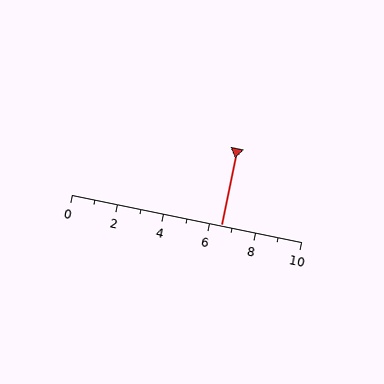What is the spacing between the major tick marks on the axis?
The major ticks are spaced 2 apart.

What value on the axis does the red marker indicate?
The marker indicates approximately 6.5.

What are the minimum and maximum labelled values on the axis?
The axis runs from 0 to 10.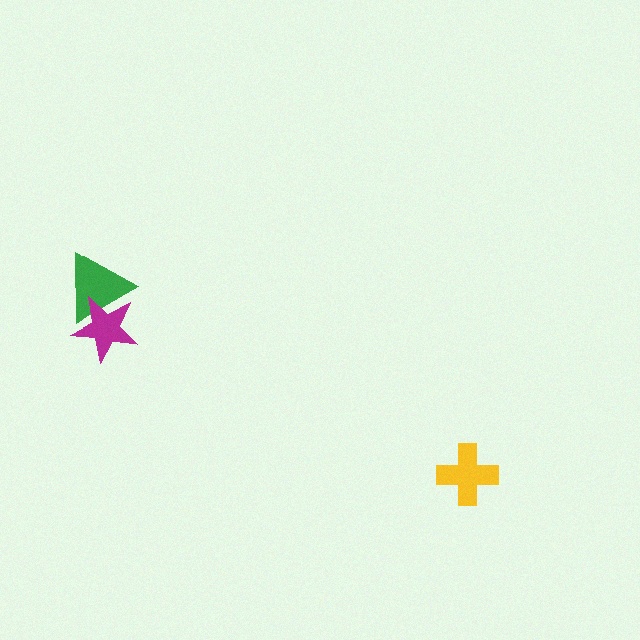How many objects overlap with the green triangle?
1 object overlaps with the green triangle.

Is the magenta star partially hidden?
No, no other shape covers it.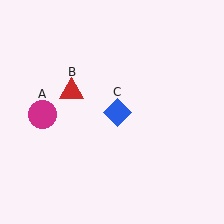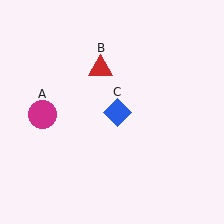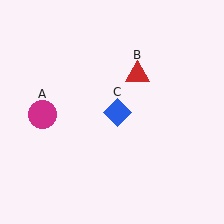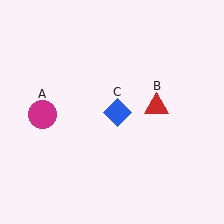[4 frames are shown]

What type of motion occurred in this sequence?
The red triangle (object B) rotated clockwise around the center of the scene.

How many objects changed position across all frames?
1 object changed position: red triangle (object B).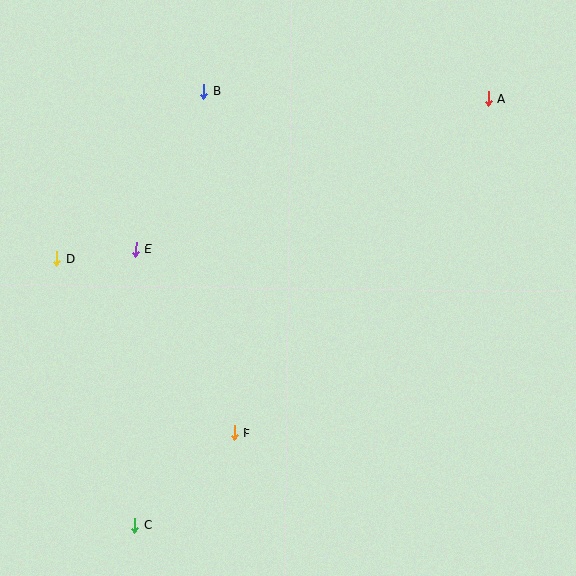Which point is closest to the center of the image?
Point F at (234, 433) is closest to the center.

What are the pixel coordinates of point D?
Point D is at (57, 259).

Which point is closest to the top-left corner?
Point B is closest to the top-left corner.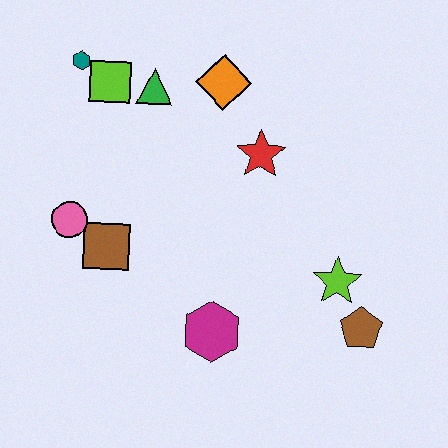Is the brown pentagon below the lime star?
Yes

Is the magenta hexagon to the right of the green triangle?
Yes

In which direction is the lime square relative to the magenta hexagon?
The lime square is above the magenta hexagon.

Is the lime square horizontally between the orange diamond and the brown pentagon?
No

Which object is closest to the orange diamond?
The green triangle is closest to the orange diamond.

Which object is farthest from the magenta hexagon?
The teal hexagon is farthest from the magenta hexagon.